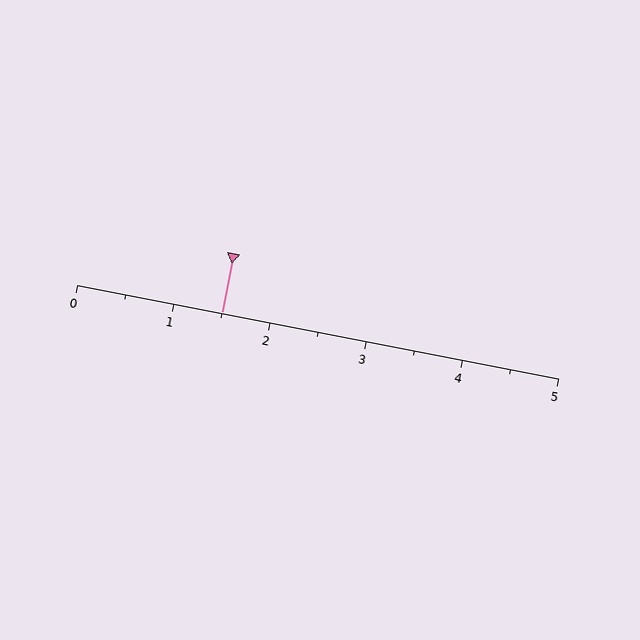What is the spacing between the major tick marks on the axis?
The major ticks are spaced 1 apart.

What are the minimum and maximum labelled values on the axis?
The axis runs from 0 to 5.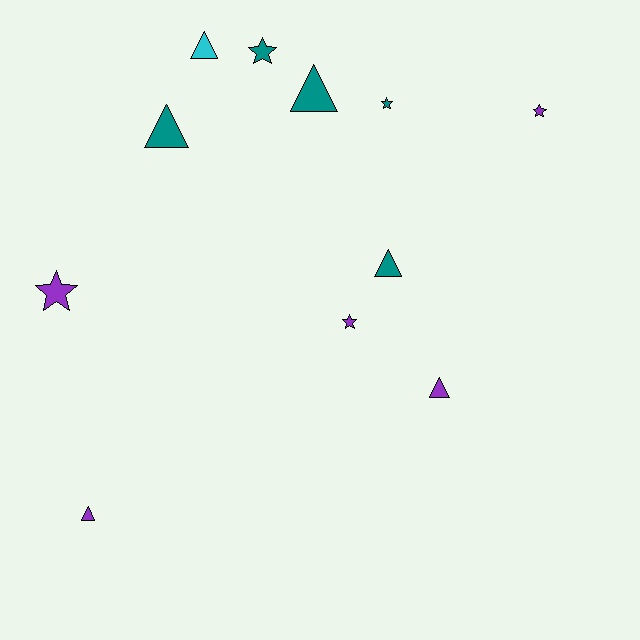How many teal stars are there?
There are 2 teal stars.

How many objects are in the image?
There are 11 objects.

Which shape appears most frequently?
Triangle, with 6 objects.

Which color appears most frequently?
Teal, with 5 objects.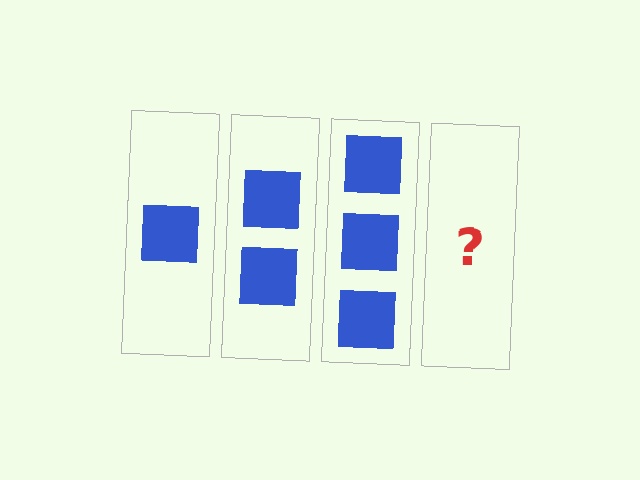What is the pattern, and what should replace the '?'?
The pattern is that each step adds one more square. The '?' should be 4 squares.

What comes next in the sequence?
The next element should be 4 squares.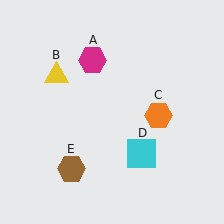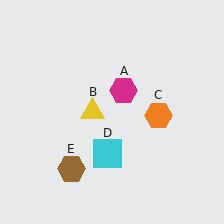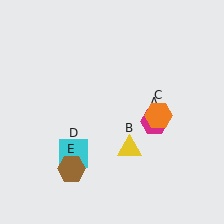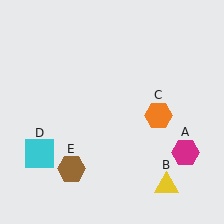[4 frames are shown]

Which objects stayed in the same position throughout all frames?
Orange hexagon (object C) and brown hexagon (object E) remained stationary.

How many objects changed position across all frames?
3 objects changed position: magenta hexagon (object A), yellow triangle (object B), cyan square (object D).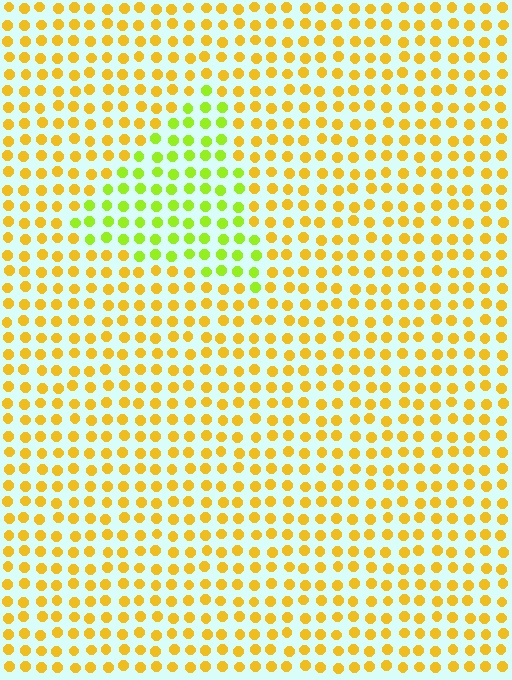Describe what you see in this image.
The image is filled with small yellow elements in a uniform arrangement. A triangle-shaped region is visible where the elements are tinted to a slightly different hue, forming a subtle color boundary.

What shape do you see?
I see a triangle.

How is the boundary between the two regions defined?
The boundary is defined purely by a slight shift in hue (about 40 degrees). Spacing, size, and orientation are identical on both sides.